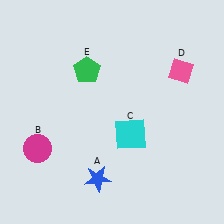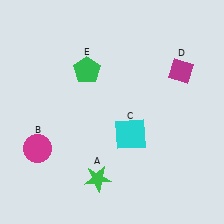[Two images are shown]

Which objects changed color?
A changed from blue to green. D changed from pink to magenta.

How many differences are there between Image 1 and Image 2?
There are 2 differences between the two images.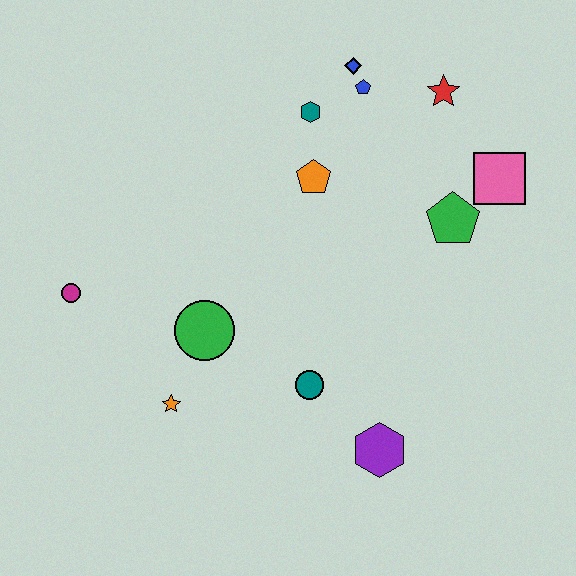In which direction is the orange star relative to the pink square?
The orange star is to the left of the pink square.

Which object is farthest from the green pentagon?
The magenta circle is farthest from the green pentagon.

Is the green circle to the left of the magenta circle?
No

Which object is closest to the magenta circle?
The green circle is closest to the magenta circle.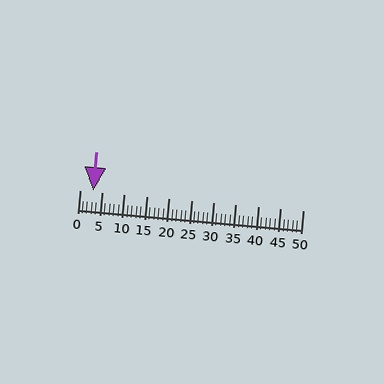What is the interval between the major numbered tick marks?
The major tick marks are spaced 5 units apart.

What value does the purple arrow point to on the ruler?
The purple arrow points to approximately 3.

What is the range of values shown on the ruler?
The ruler shows values from 0 to 50.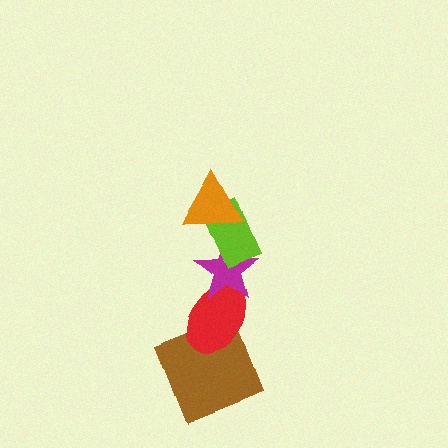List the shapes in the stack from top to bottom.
From top to bottom: the orange triangle, the lime rectangle, the magenta star, the red ellipse, the brown square.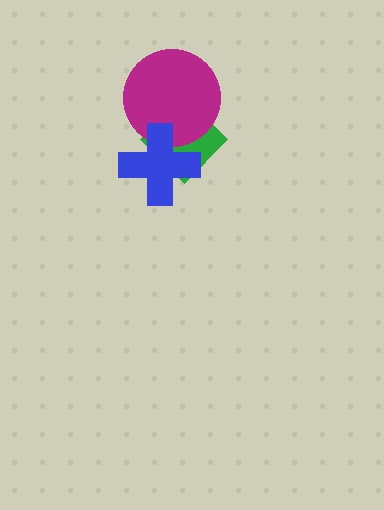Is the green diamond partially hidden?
Yes, it is partially covered by another shape.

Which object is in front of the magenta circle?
The blue cross is in front of the magenta circle.